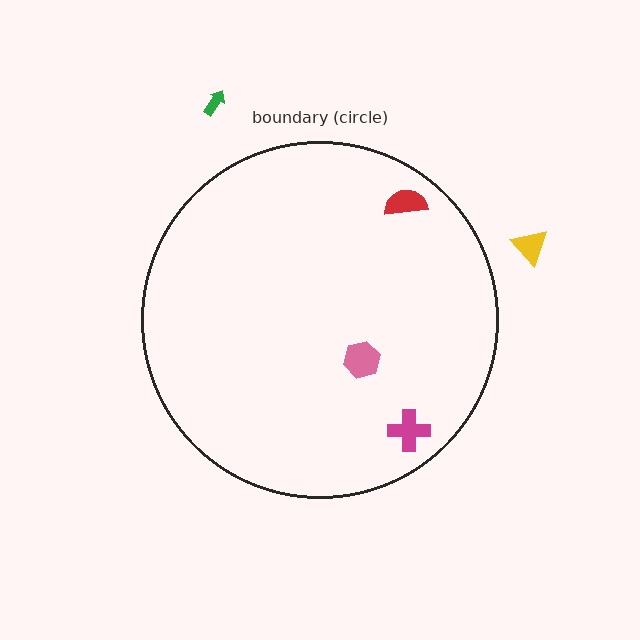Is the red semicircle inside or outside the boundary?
Inside.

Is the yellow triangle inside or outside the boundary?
Outside.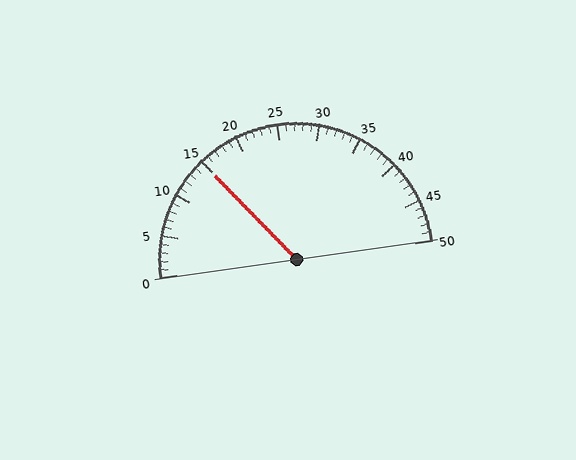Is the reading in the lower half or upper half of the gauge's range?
The reading is in the lower half of the range (0 to 50).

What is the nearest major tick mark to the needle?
The nearest major tick mark is 15.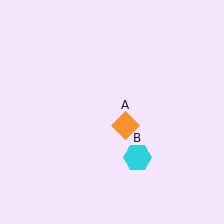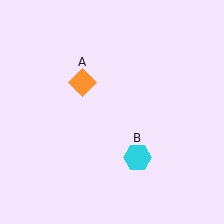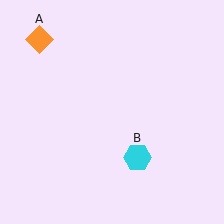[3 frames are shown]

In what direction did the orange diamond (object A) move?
The orange diamond (object A) moved up and to the left.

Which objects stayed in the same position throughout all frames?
Cyan hexagon (object B) remained stationary.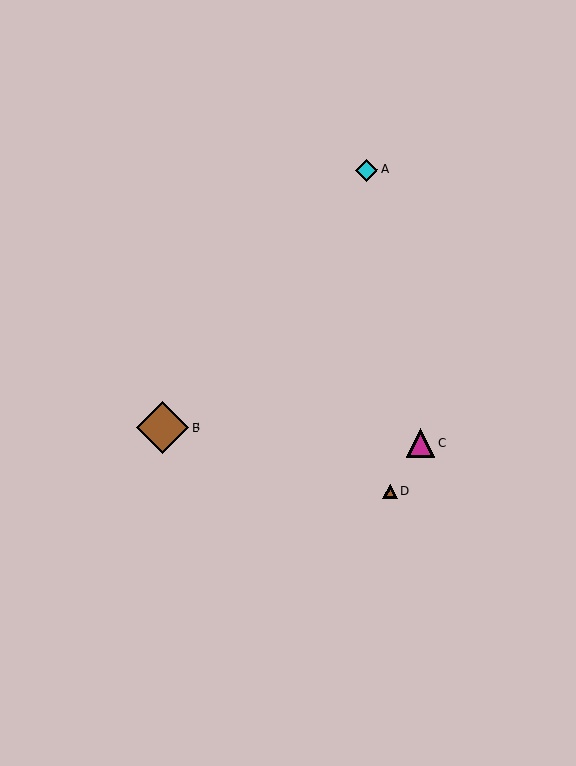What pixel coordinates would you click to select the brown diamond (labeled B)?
Click at (163, 427) to select the brown diamond B.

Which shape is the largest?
The brown diamond (labeled B) is the largest.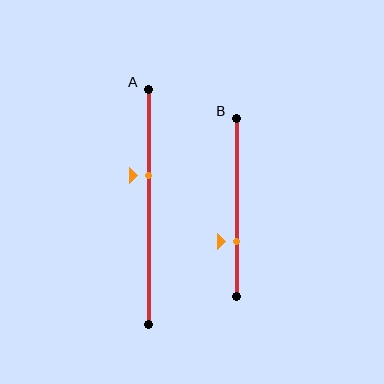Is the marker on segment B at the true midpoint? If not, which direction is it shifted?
No, the marker on segment B is shifted downward by about 19% of the segment length.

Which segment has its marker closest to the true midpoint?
Segment A has its marker closest to the true midpoint.